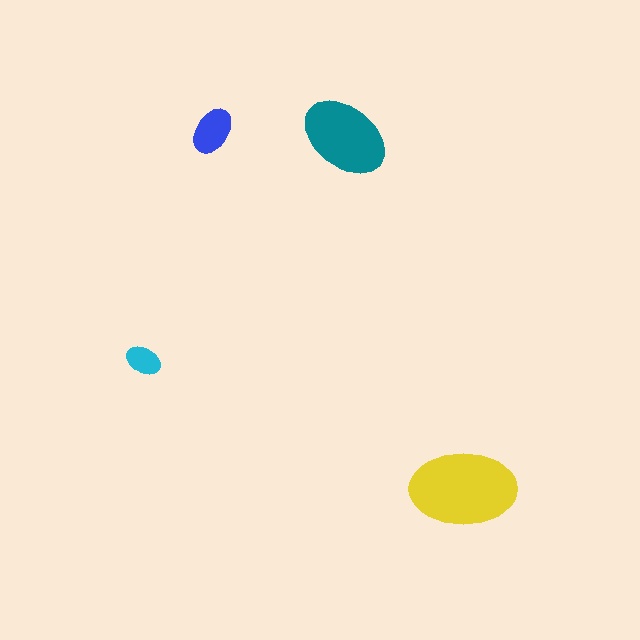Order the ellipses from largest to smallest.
the yellow one, the teal one, the blue one, the cyan one.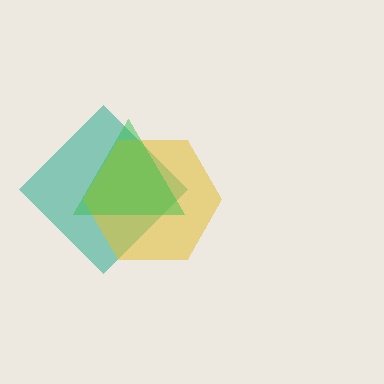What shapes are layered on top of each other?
The layered shapes are: a teal diamond, a yellow hexagon, a green triangle.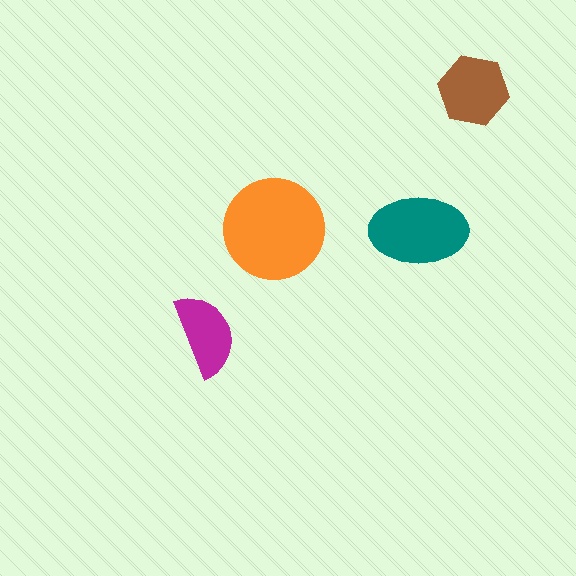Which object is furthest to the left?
The magenta semicircle is leftmost.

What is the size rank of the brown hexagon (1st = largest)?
3rd.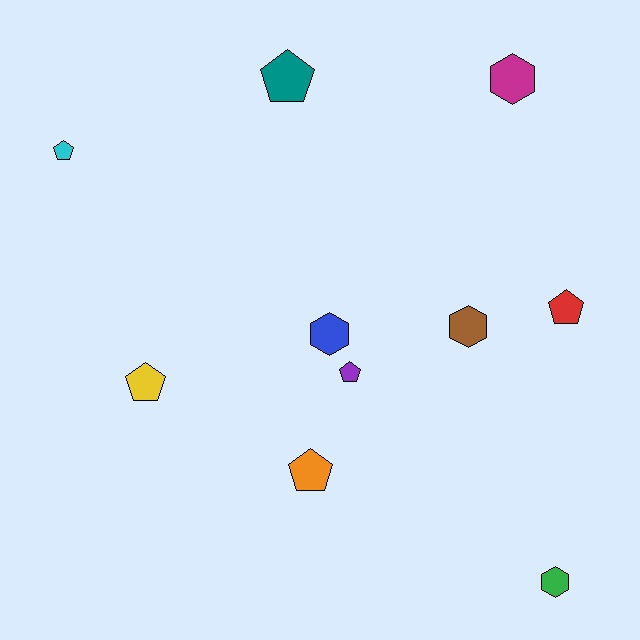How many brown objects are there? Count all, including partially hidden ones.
There is 1 brown object.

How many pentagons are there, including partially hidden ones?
There are 6 pentagons.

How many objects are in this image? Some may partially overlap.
There are 10 objects.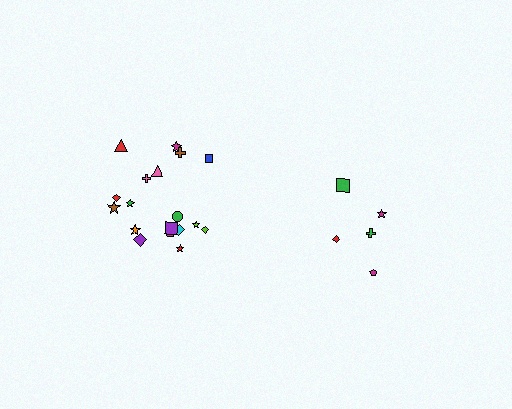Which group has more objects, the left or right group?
The left group.